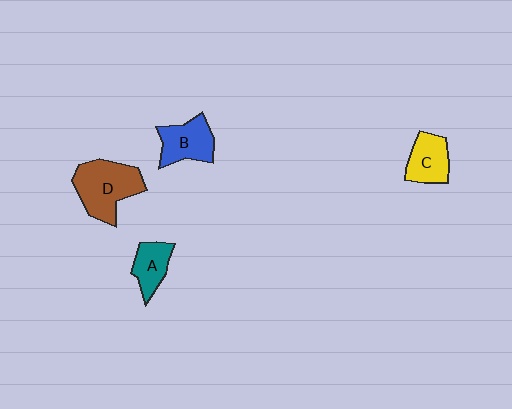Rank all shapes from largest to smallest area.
From largest to smallest: D (brown), B (blue), C (yellow), A (teal).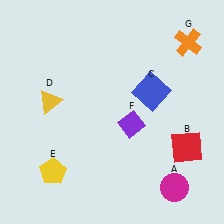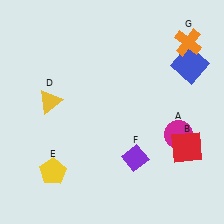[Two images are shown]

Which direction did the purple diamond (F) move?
The purple diamond (F) moved down.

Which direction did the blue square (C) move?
The blue square (C) moved right.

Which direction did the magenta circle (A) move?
The magenta circle (A) moved up.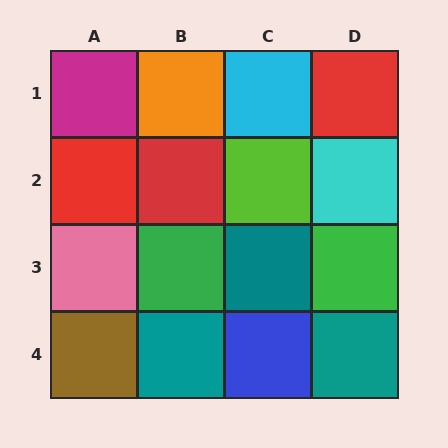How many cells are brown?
1 cell is brown.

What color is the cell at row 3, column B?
Green.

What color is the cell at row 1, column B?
Orange.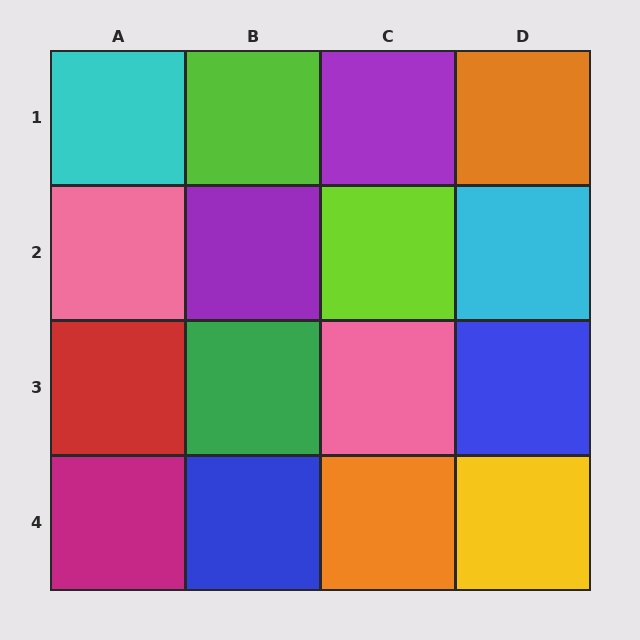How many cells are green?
1 cell is green.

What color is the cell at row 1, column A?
Cyan.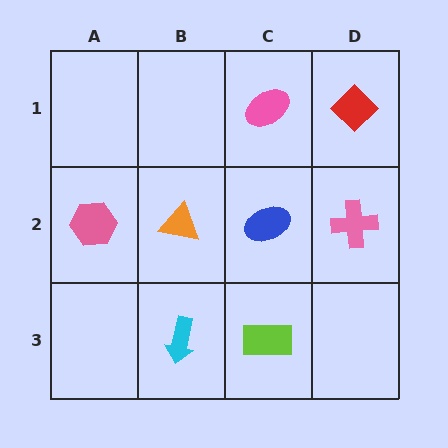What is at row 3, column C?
A lime rectangle.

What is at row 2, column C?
A blue ellipse.